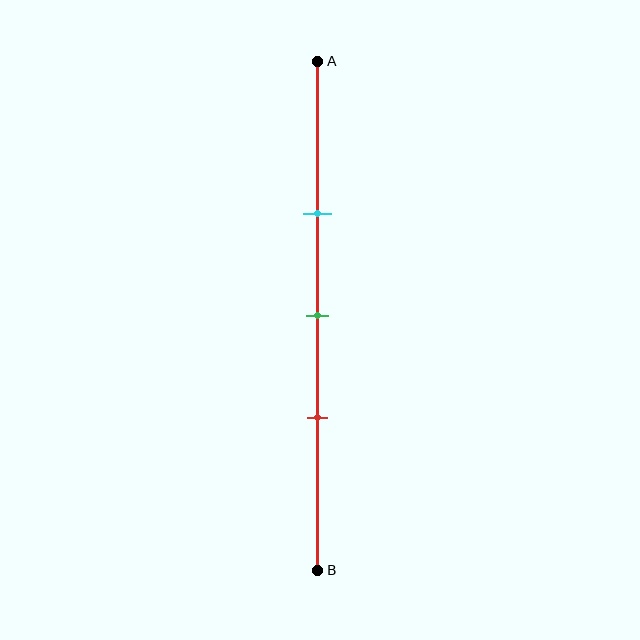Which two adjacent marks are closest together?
The green and red marks are the closest adjacent pair.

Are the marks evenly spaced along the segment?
Yes, the marks are approximately evenly spaced.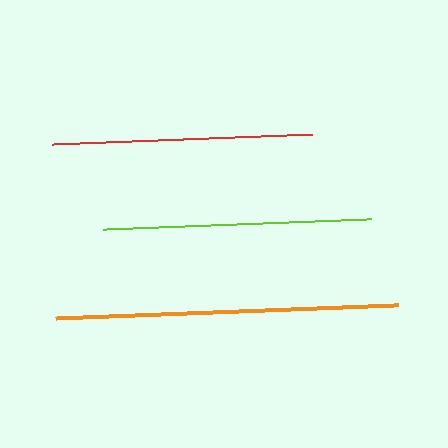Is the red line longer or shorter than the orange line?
The orange line is longer than the red line.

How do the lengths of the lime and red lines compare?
The lime and red lines are approximately the same length.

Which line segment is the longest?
The orange line is the longest at approximately 344 pixels.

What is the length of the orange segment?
The orange segment is approximately 344 pixels long.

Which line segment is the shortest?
The red line is the shortest at approximately 260 pixels.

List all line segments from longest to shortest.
From longest to shortest: orange, lime, red.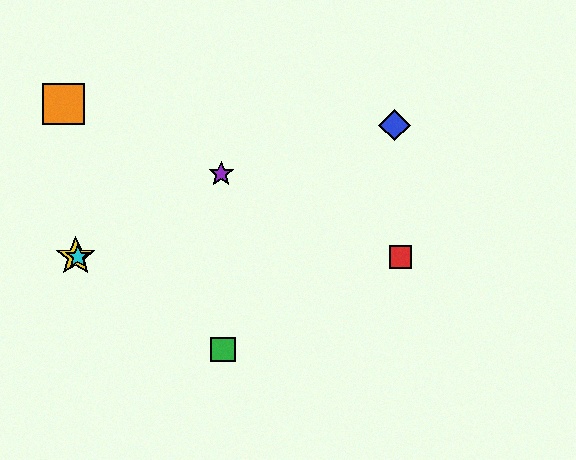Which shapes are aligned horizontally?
The red square, the yellow star, the cyan star are aligned horizontally.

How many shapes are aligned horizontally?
3 shapes (the red square, the yellow star, the cyan star) are aligned horizontally.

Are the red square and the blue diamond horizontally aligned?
No, the red square is at y≈257 and the blue diamond is at y≈125.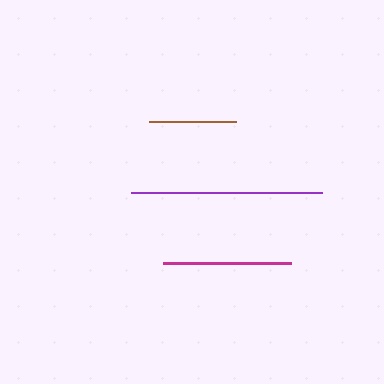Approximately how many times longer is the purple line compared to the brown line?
The purple line is approximately 2.2 times the length of the brown line.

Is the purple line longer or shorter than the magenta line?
The purple line is longer than the magenta line.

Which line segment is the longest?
The purple line is the longest at approximately 191 pixels.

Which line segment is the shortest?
The brown line is the shortest at approximately 87 pixels.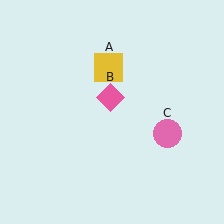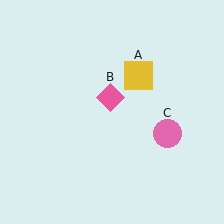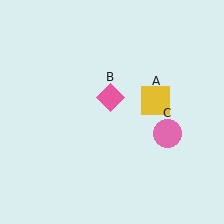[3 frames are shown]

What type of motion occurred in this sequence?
The yellow square (object A) rotated clockwise around the center of the scene.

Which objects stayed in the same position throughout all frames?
Pink diamond (object B) and pink circle (object C) remained stationary.